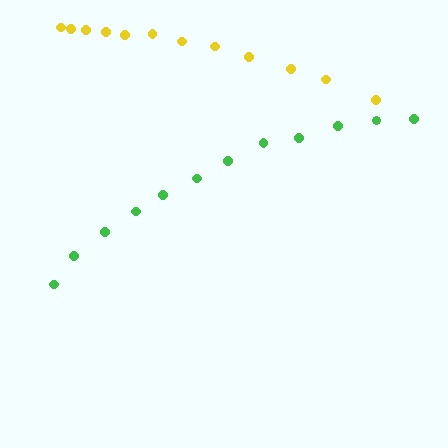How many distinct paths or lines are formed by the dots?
There are 2 distinct paths.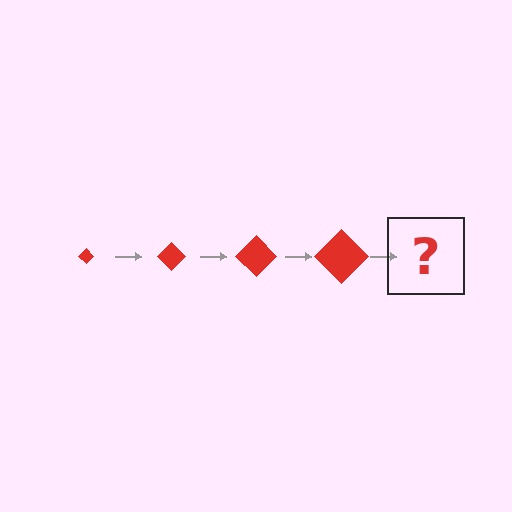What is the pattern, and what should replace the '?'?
The pattern is that the diamond gets progressively larger each step. The '?' should be a red diamond, larger than the previous one.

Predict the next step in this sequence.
The next step is a red diamond, larger than the previous one.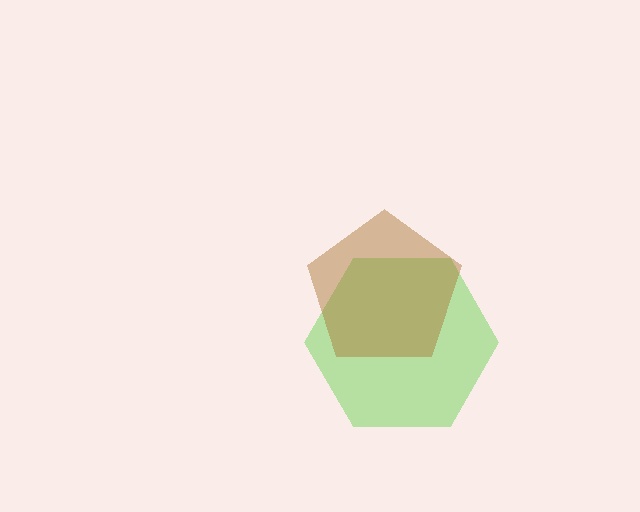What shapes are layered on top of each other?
The layered shapes are: a lime hexagon, a brown pentagon.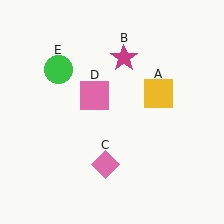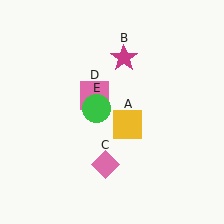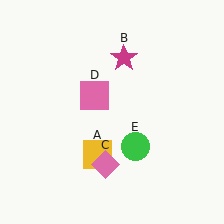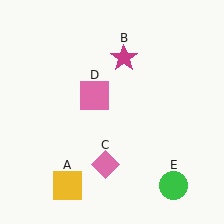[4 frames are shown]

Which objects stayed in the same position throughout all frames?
Magenta star (object B) and pink diamond (object C) and pink square (object D) remained stationary.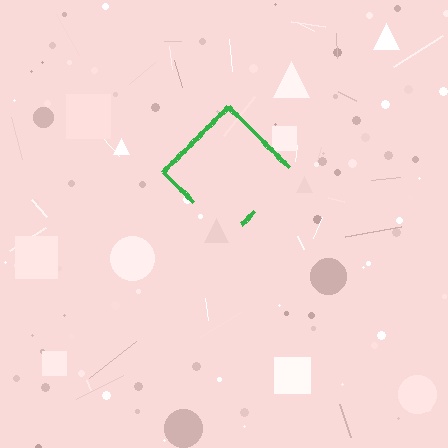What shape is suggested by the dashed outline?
The dashed outline suggests a diamond.